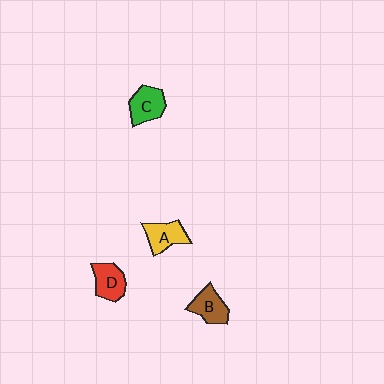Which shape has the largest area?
Shape C (green).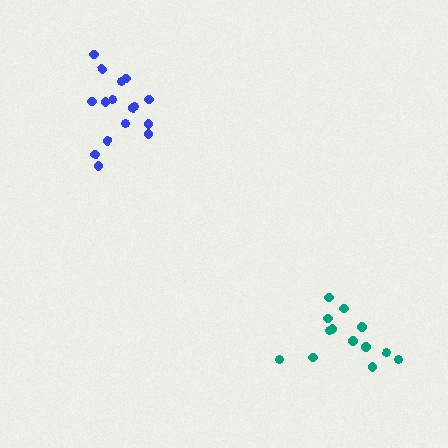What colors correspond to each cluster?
The clusters are colored: teal, blue.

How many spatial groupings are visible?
There are 2 spatial groupings.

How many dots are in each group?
Group 1: 13 dots, Group 2: 16 dots (29 total).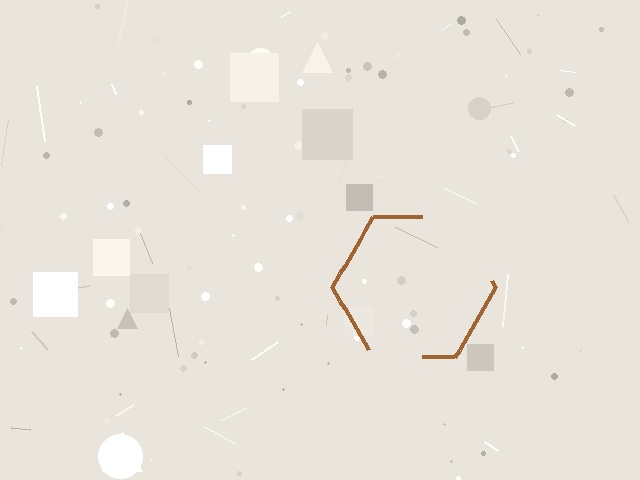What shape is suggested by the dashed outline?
The dashed outline suggests a hexagon.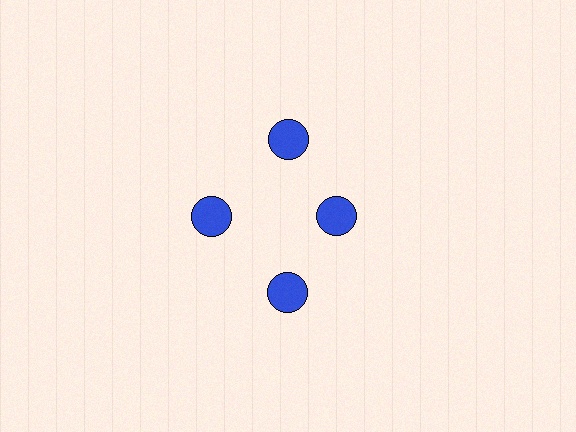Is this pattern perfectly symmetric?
No. The 4 blue circles are arranged in a ring, but one element near the 3 o'clock position is pulled inward toward the center, breaking the 4-fold rotational symmetry.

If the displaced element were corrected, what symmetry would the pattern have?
It would have 4-fold rotational symmetry — the pattern would map onto itself every 90 degrees.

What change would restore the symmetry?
The symmetry would be restored by moving it outward, back onto the ring so that all 4 circles sit at equal angles and equal distance from the center.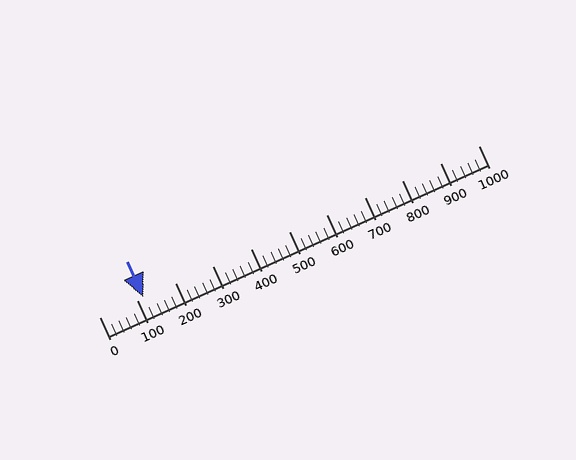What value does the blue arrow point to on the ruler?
The blue arrow points to approximately 117.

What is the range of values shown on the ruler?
The ruler shows values from 0 to 1000.